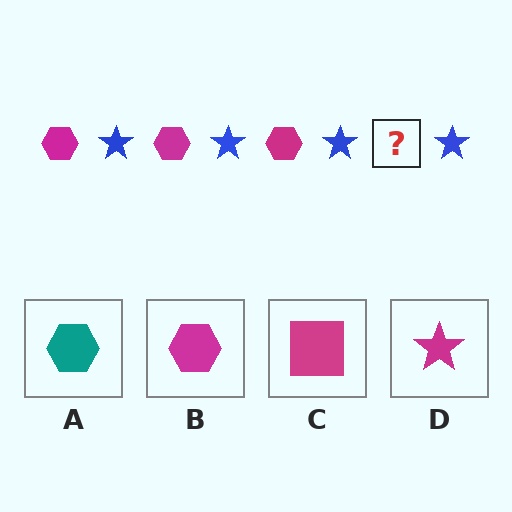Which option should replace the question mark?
Option B.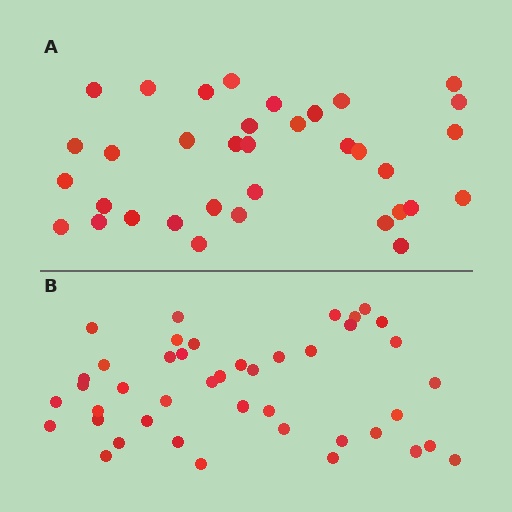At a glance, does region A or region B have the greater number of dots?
Region B (the bottom region) has more dots.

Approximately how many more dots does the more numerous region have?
Region B has roughly 8 or so more dots than region A.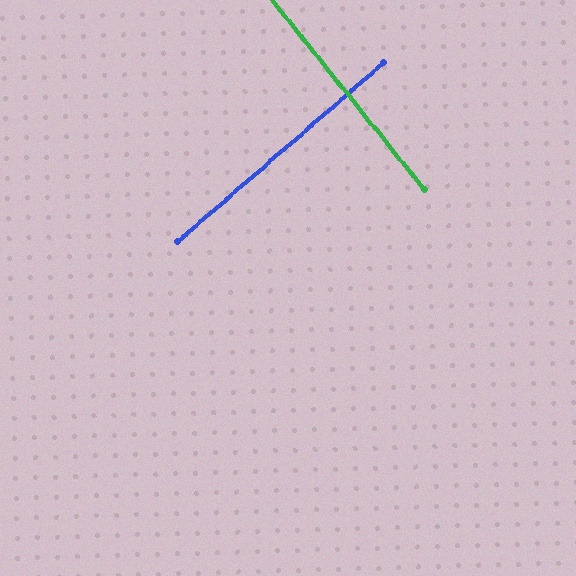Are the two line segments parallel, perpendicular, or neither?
Perpendicular — they meet at approximately 88°.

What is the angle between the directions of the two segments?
Approximately 88 degrees.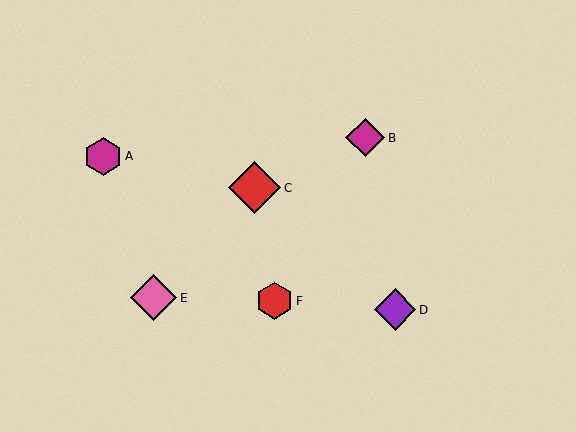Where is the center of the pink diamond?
The center of the pink diamond is at (154, 298).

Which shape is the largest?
The red diamond (labeled C) is the largest.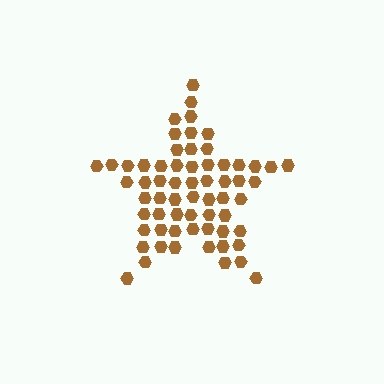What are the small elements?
The small elements are hexagons.